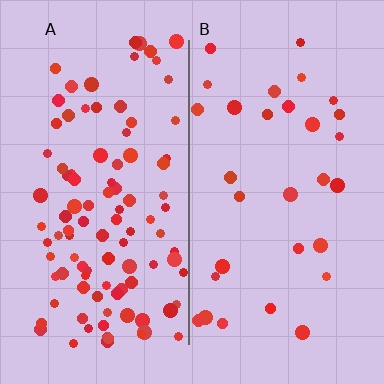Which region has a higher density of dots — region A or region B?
A (the left).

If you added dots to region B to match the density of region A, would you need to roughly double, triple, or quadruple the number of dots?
Approximately triple.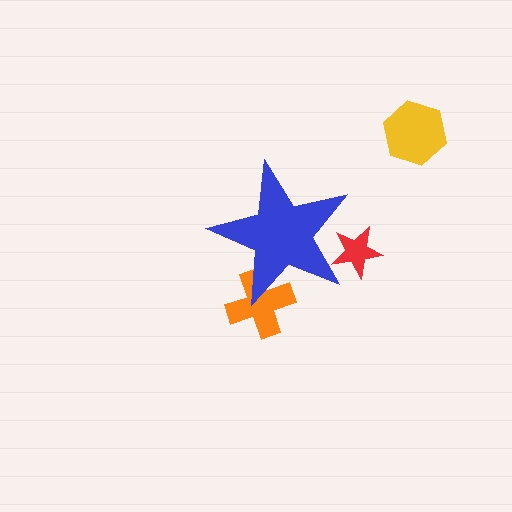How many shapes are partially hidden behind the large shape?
2 shapes are partially hidden.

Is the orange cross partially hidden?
Yes, the orange cross is partially hidden behind the blue star.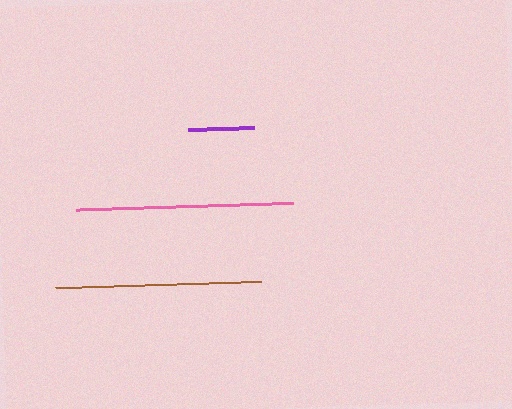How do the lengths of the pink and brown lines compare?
The pink and brown lines are approximately the same length.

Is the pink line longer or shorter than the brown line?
The pink line is longer than the brown line.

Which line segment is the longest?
The pink line is the longest at approximately 218 pixels.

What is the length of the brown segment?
The brown segment is approximately 206 pixels long.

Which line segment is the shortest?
The purple line is the shortest at approximately 66 pixels.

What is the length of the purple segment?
The purple segment is approximately 66 pixels long.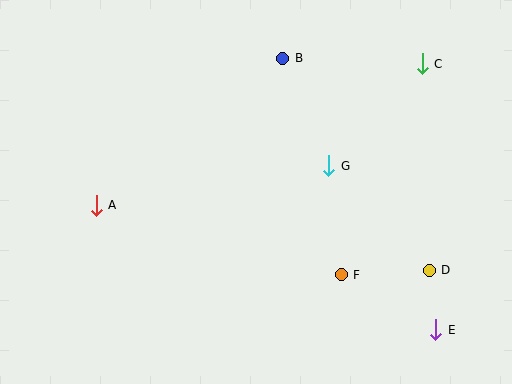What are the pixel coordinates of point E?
Point E is at (436, 330).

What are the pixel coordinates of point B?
Point B is at (283, 58).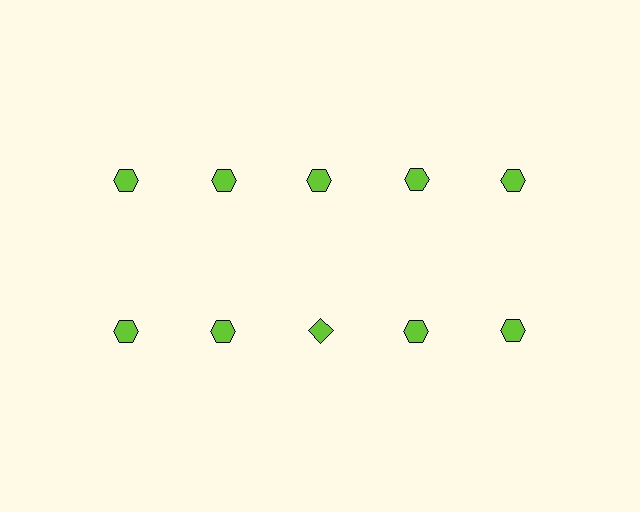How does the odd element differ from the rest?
It has a different shape: diamond instead of hexagon.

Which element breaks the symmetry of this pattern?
The lime diamond in the second row, center column breaks the symmetry. All other shapes are lime hexagons.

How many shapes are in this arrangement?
There are 10 shapes arranged in a grid pattern.